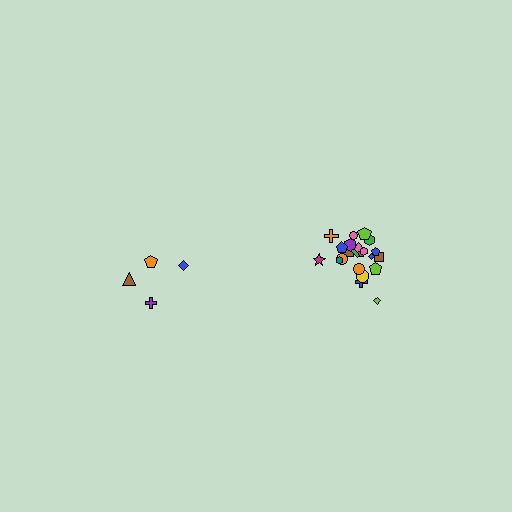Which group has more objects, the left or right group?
The right group.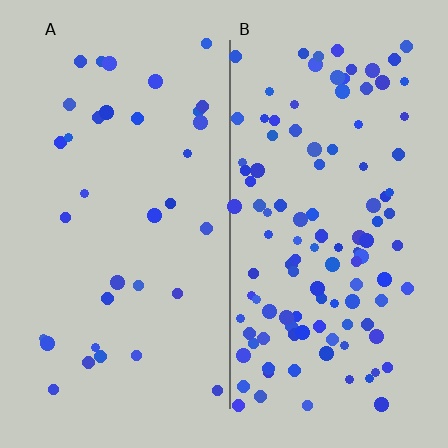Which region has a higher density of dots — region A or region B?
B (the right).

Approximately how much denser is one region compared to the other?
Approximately 3.4× — region B over region A.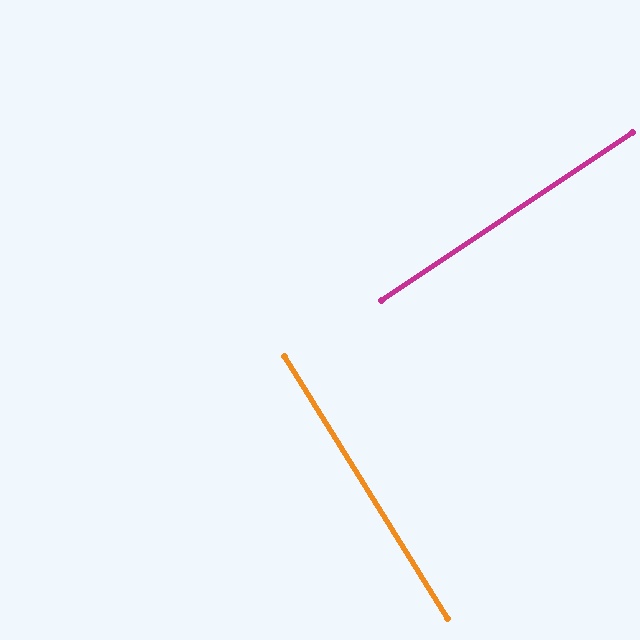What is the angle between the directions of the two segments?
Approximately 88 degrees.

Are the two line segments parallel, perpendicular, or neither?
Perpendicular — they meet at approximately 88°.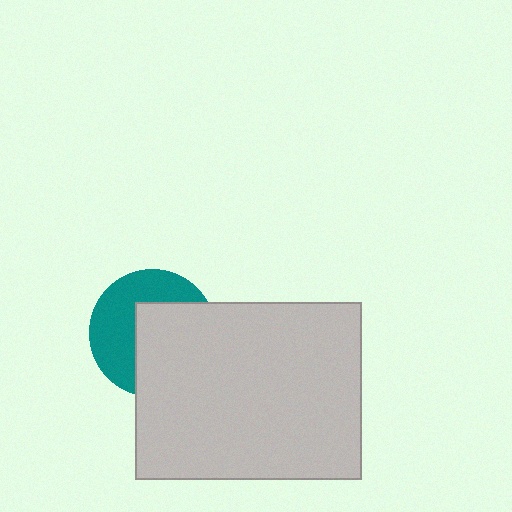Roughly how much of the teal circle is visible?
About half of it is visible (roughly 47%).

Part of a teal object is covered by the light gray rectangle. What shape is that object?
It is a circle.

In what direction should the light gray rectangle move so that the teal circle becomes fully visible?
The light gray rectangle should move toward the lower-right. That is the shortest direction to clear the overlap and leave the teal circle fully visible.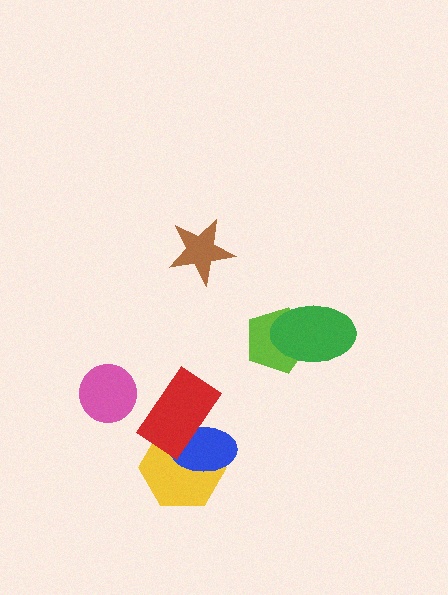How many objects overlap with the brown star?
0 objects overlap with the brown star.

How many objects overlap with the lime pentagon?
1 object overlaps with the lime pentagon.